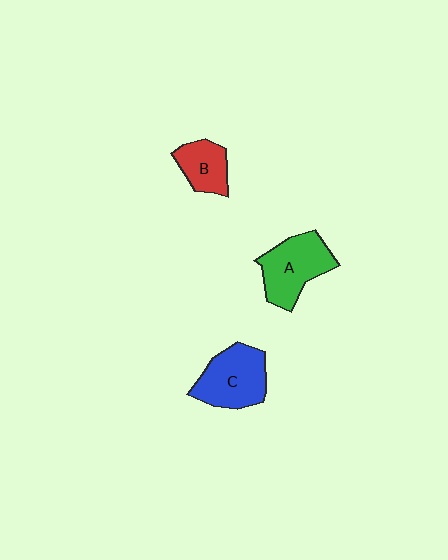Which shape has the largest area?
Shape A (green).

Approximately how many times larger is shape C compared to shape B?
Approximately 1.6 times.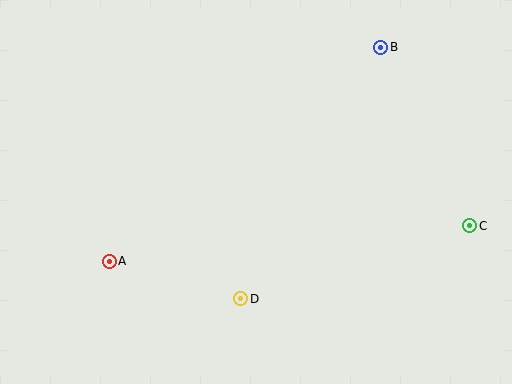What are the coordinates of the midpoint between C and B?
The midpoint between C and B is at (425, 137).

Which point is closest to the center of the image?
Point D at (241, 299) is closest to the center.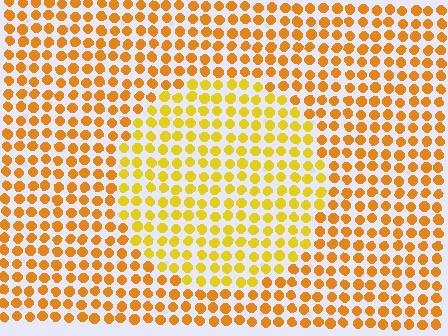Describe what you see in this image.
The image is filled with small orange elements in a uniform arrangement. A circle-shaped region is visible where the elements are tinted to a slightly different hue, forming a subtle color boundary.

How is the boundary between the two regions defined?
The boundary is defined purely by a slight shift in hue (about 22 degrees). Spacing, size, and orientation are identical on both sides.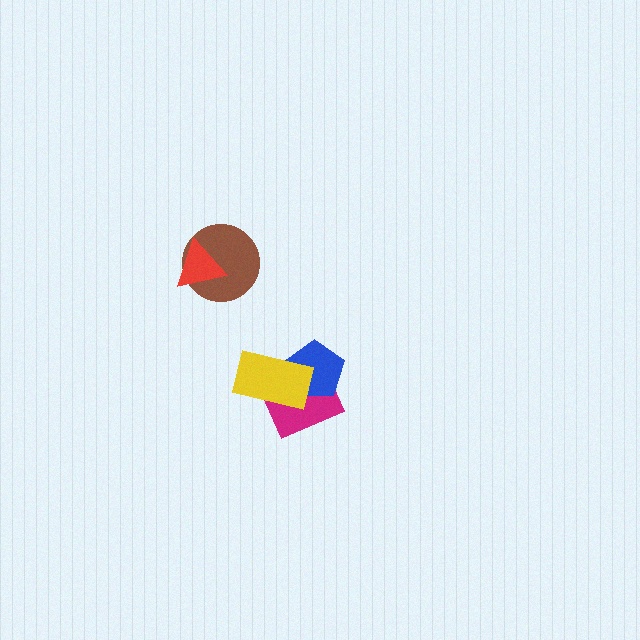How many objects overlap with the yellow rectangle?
2 objects overlap with the yellow rectangle.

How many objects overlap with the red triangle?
1 object overlaps with the red triangle.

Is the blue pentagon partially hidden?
Yes, it is partially covered by another shape.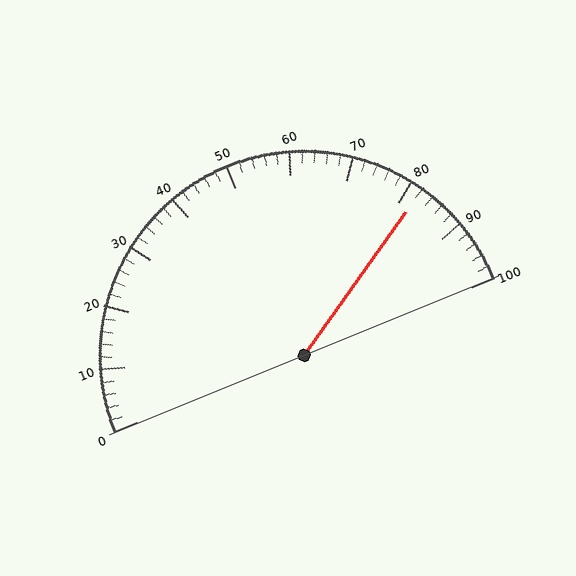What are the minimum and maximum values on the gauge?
The gauge ranges from 0 to 100.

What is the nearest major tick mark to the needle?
The nearest major tick mark is 80.